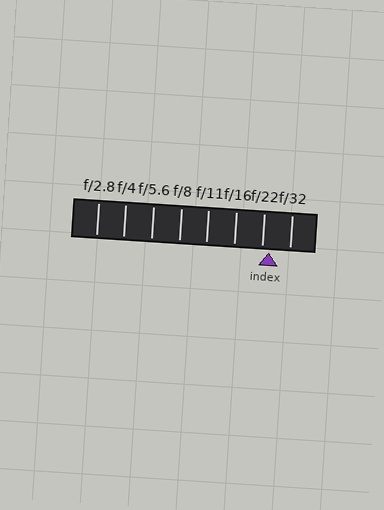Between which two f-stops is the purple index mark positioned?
The index mark is between f/22 and f/32.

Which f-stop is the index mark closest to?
The index mark is closest to f/22.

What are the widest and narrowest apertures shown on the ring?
The widest aperture shown is f/2.8 and the narrowest is f/32.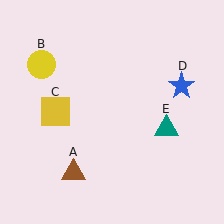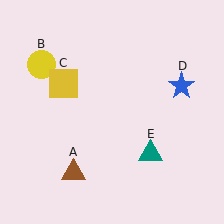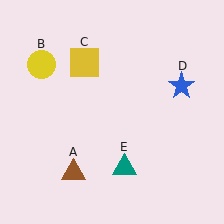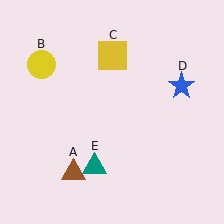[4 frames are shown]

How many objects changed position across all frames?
2 objects changed position: yellow square (object C), teal triangle (object E).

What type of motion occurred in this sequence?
The yellow square (object C), teal triangle (object E) rotated clockwise around the center of the scene.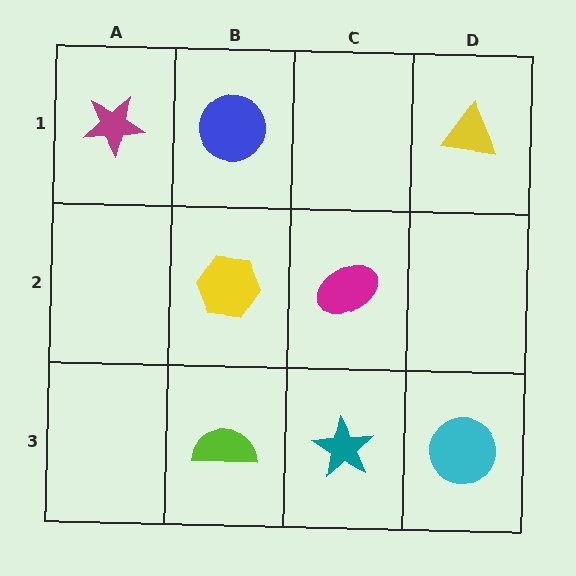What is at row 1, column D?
A yellow triangle.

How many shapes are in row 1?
3 shapes.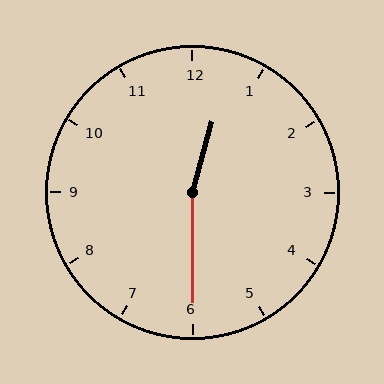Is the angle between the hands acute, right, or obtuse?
It is obtuse.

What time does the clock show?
12:30.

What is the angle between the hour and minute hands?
Approximately 165 degrees.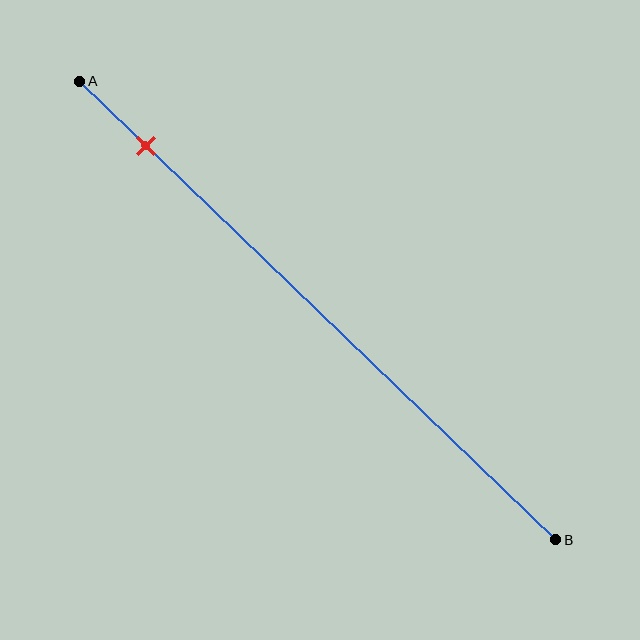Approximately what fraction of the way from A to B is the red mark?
The red mark is approximately 15% of the way from A to B.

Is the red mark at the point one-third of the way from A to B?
No, the mark is at about 15% from A, not at the 33% one-third point.